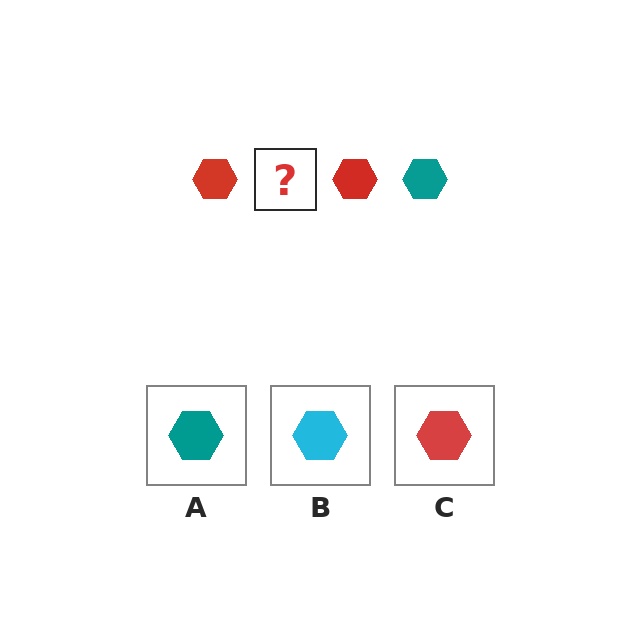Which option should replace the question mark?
Option A.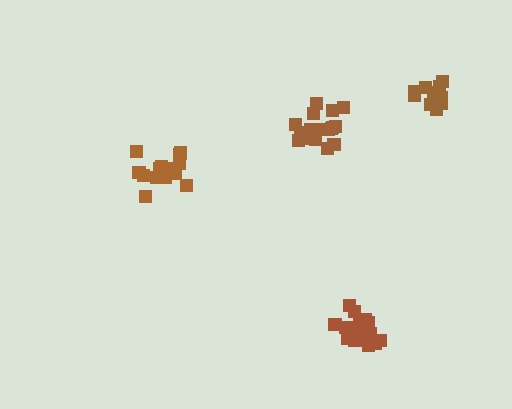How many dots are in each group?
Group 1: 19 dots, Group 2: 16 dots, Group 3: 20 dots, Group 4: 14 dots (69 total).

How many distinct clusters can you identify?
There are 4 distinct clusters.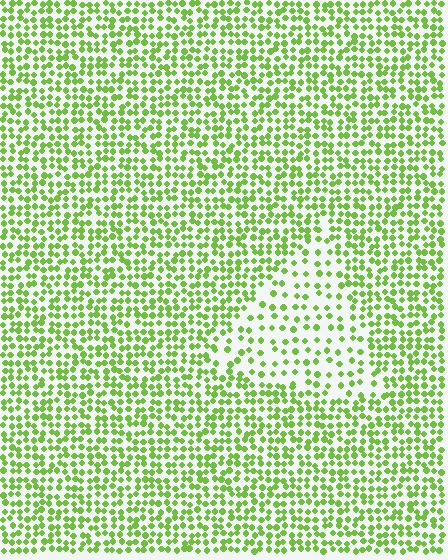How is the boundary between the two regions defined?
The boundary is defined by a change in element density (approximately 2.0x ratio). All elements are the same color, size, and shape.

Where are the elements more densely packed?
The elements are more densely packed outside the triangle boundary.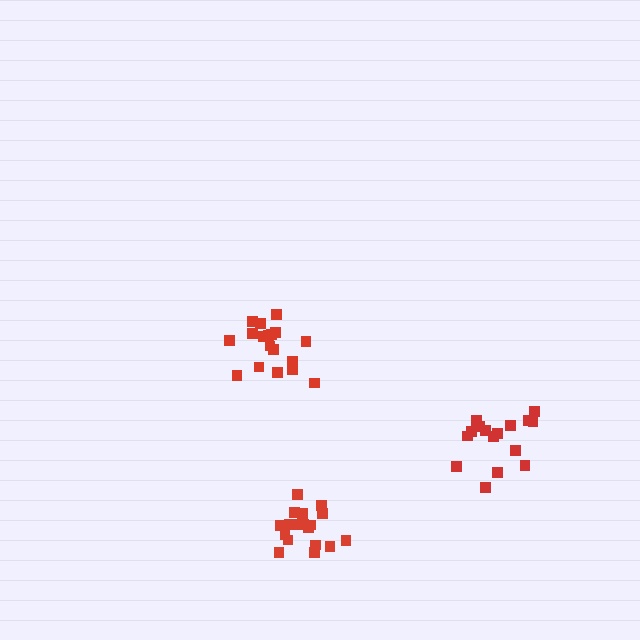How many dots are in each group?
Group 1: 18 dots, Group 2: 16 dots, Group 3: 18 dots (52 total).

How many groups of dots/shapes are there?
There are 3 groups.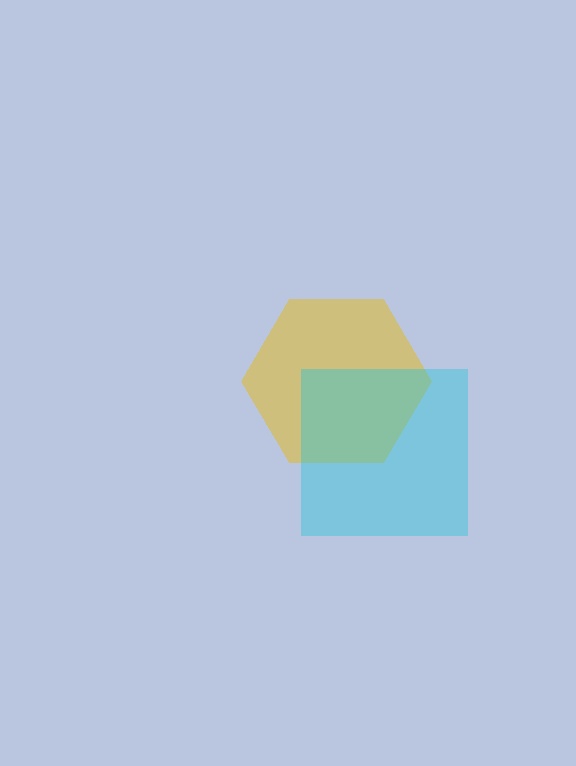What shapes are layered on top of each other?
The layered shapes are: a yellow hexagon, a cyan square.